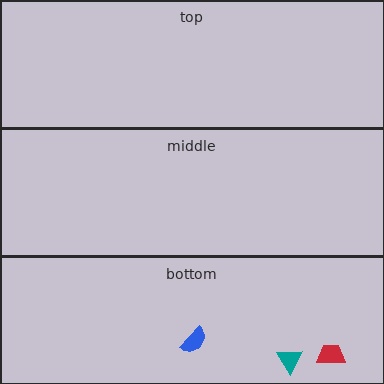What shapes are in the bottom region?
The blue semicircle, the red trapezoid, the teal triangle.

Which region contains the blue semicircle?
The bottom region.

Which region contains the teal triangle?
The bottom region.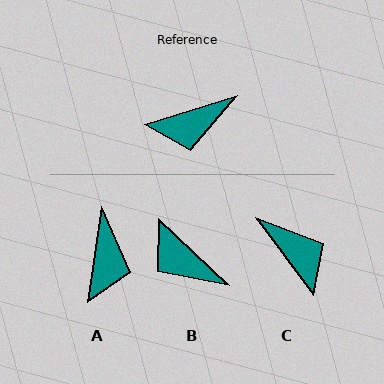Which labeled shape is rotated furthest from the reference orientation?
C, about 109 degrees away.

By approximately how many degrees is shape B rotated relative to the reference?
Approximately 61 degrees clockwise.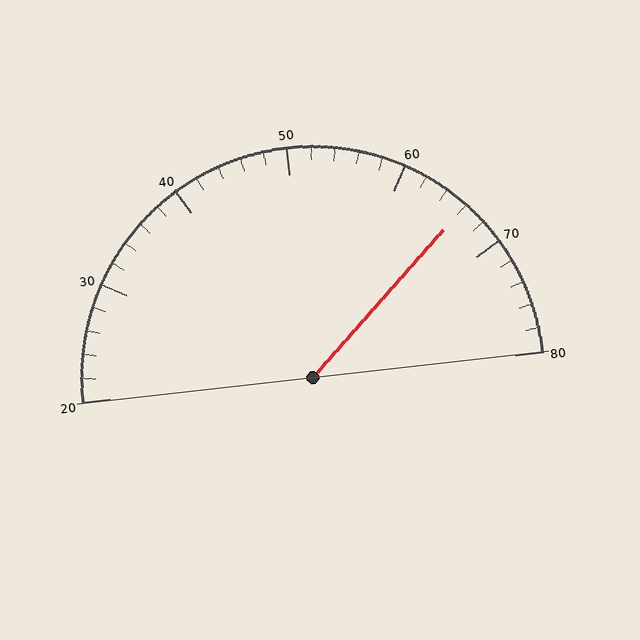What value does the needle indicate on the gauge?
The needle indicates approximately 66.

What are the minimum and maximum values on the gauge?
The gauge ranges from 20 to 80.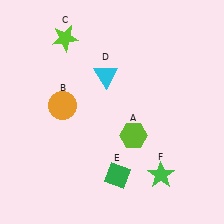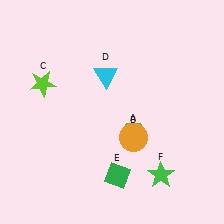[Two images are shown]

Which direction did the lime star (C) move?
The lime star (C) moved down.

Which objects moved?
The objects that moved are: the orange circle (B), the lime star (C).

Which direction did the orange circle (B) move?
The orange circle (B) moved right.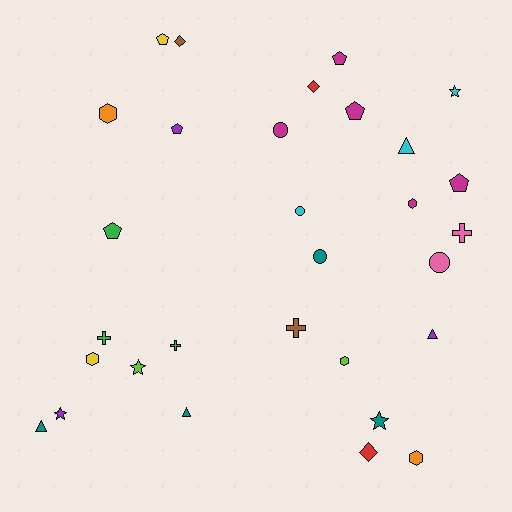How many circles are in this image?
There are 4 circles.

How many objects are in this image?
There are 30 objects.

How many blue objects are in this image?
There are no blue objects.